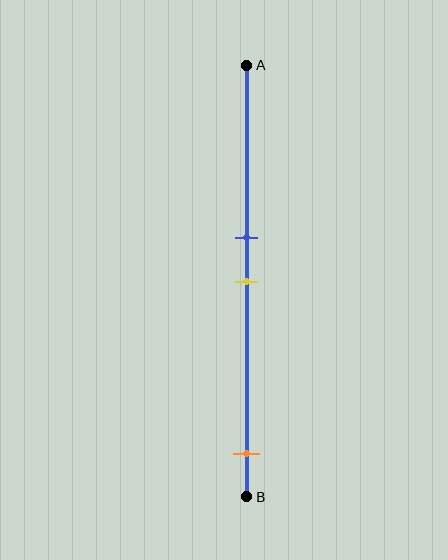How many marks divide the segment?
There are 3 marks dividing the segment.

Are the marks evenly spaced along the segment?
No, the marks are not evenly spaced.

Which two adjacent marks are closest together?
The blue and yellow marks are the closest adjacent pair.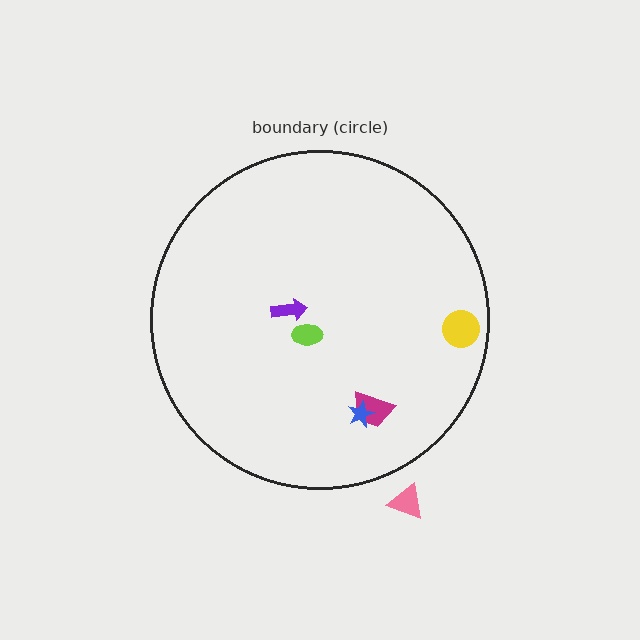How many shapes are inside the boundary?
5 inside, 1 outside.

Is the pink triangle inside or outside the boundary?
Outside.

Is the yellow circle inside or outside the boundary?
Inside.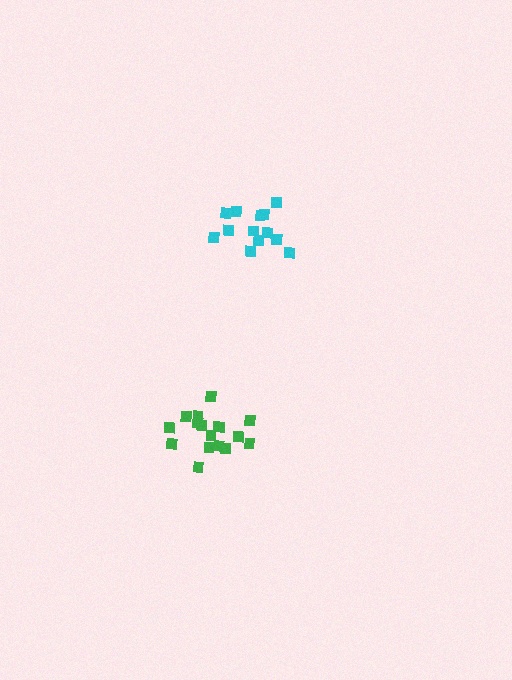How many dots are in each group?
Group 1: 13 dots, Group 2: 17 dots (30 total).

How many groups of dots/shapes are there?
There are 2 groups.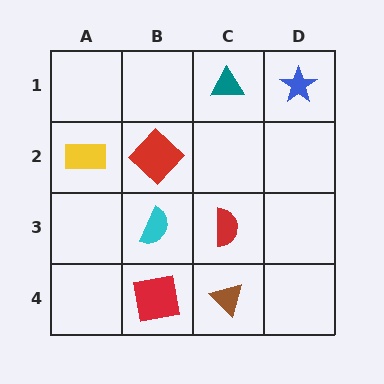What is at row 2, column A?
A yellow rectangle.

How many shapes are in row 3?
2 shapes.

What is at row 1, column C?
A teal triangle.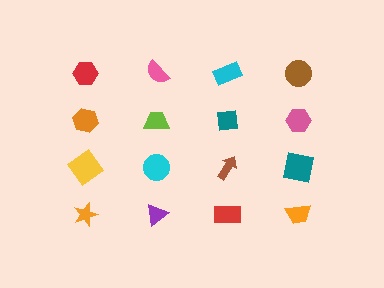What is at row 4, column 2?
A purple triangle.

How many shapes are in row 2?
4 shapes.